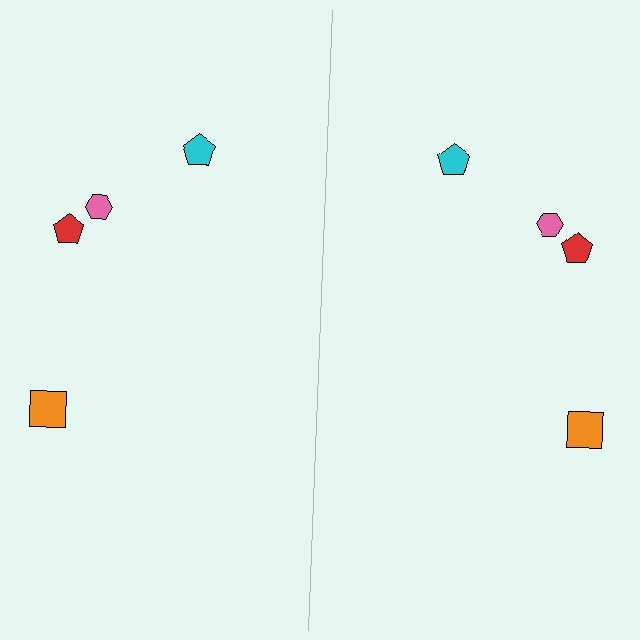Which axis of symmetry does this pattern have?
The pattern has a vertical axis of symmetry running through the center of the image.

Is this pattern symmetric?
Yes, this pattern has bilateral (reflection) symmetry.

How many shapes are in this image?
There are 8 shapes in this image.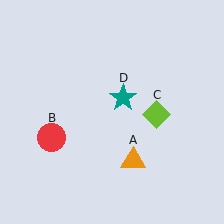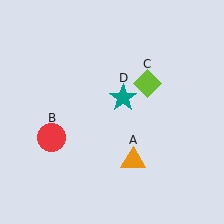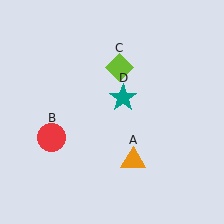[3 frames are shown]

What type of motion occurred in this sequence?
The lime diamond (object C) rotated counterclockwise around the center of the scene.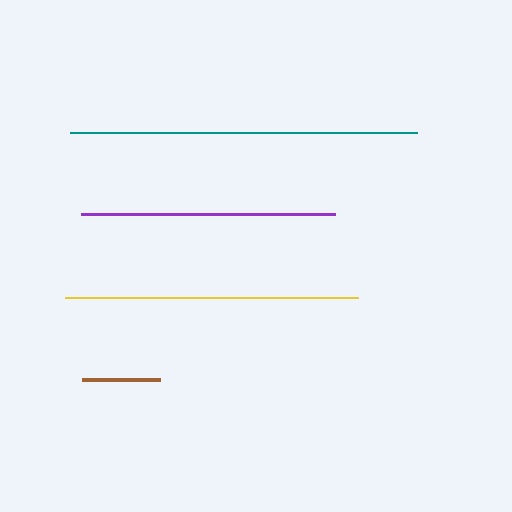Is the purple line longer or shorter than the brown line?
The purple line is longer than the brown line.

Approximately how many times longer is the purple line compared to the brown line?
The purple line is approximately 3.2 times the length of the brown line.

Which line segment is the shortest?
The brown line is the shortest at approximately 78 pixels.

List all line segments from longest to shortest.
From longest to shortest: teal, yellow, purple, brown.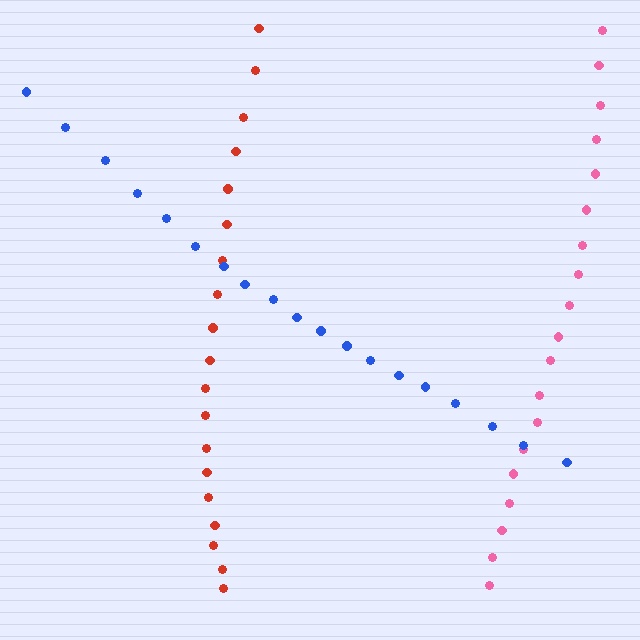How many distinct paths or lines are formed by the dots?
There are 3 distinct paths.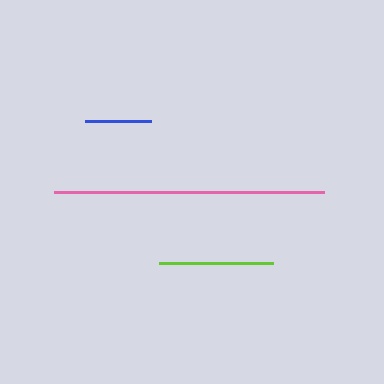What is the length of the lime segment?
The lime segment is approximately 115 pixels long.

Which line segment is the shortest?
The blue line is the shortest at approximately 66 pixels.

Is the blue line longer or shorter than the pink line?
The pink line is longer than the blue line.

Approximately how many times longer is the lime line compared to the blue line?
The lime line is approximately 1.7 times the length of the blue line.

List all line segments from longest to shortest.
From longest to shortest: pink, lime, blue.